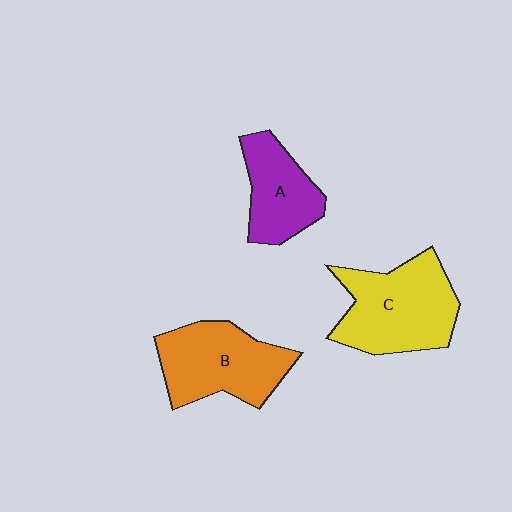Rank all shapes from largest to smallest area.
From largest to smallest: C (yellow), B (orange), A (purple).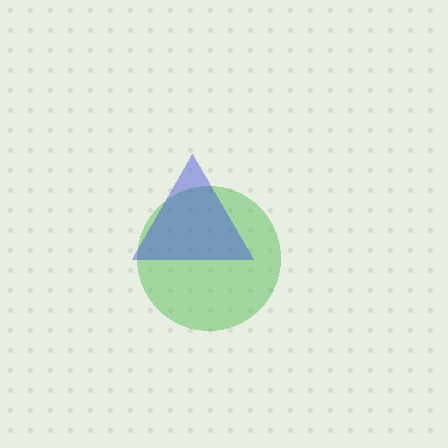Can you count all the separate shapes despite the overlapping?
Yes, there are 2 separate shapes.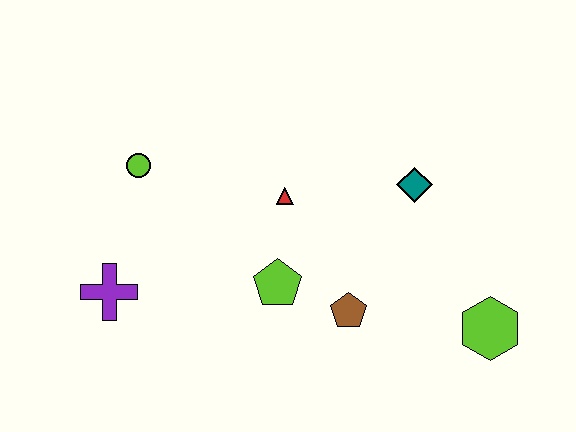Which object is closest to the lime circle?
The purple cross is closest to the lime circle.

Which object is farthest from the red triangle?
The lime hexagon is farthest from the red triangle.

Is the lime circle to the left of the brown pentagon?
Yes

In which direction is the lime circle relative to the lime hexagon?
The lime circle is to the left of the lime hexagon.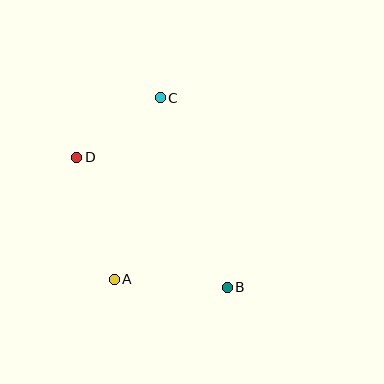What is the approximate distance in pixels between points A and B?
The distance between A and B is approximately 113 pixels.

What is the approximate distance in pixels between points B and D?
The distance between B and D is approximately 199 pixels.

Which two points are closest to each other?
Points C and D are closest to each other.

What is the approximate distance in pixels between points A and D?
The distance between A and D is approximately 128 pixels.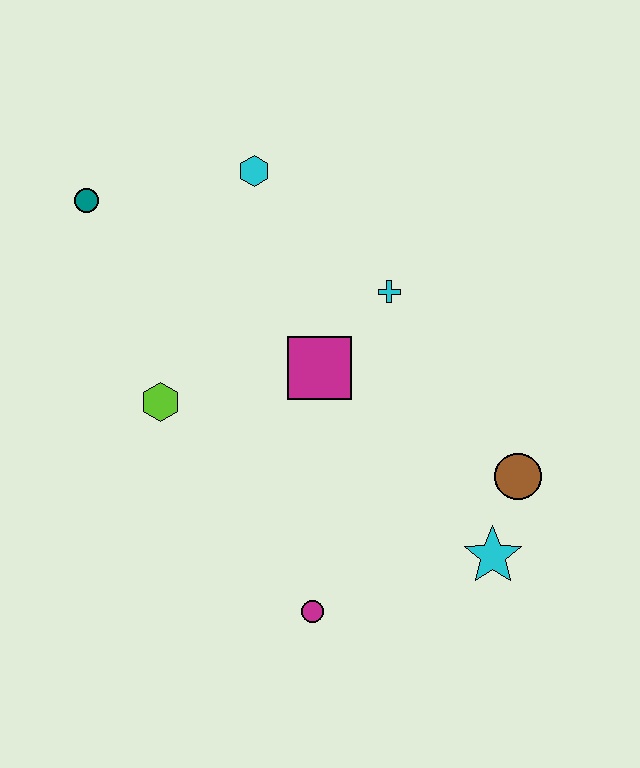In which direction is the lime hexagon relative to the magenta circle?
The lime hexagon is above the magenta circle.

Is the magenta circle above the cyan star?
No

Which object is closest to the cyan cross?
The magenta square is closest to the cyan cross.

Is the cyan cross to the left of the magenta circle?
No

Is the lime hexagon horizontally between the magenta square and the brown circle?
No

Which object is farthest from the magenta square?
The teal circle is farthest from the magenta square.